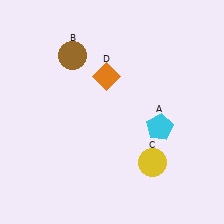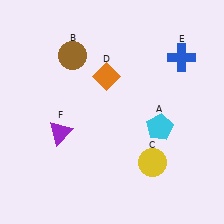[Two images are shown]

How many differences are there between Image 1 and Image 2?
There are 2 differences between the two images.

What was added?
A blue cross (E), a purple triangle (F) were added in Image 2.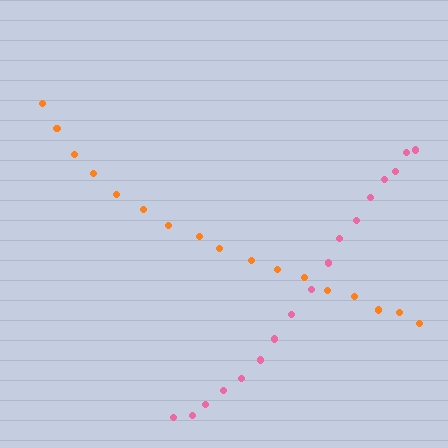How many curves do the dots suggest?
There are 2 distinct paths.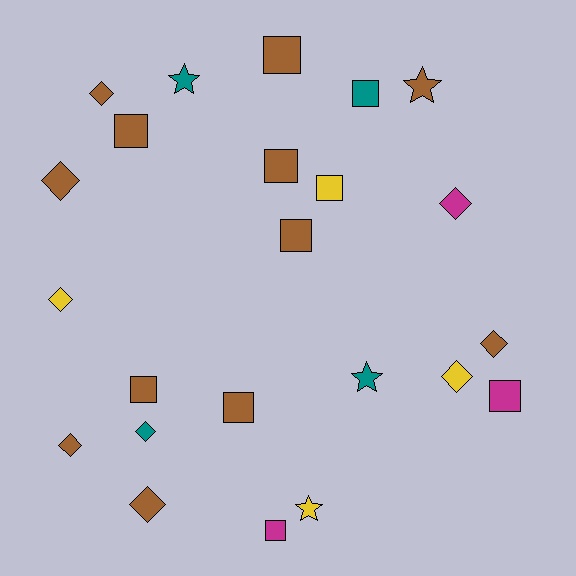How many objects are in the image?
There are 23 objects.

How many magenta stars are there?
There are no magenta stars.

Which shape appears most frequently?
Square, with 10 objects.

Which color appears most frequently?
Brown, with 12 objects.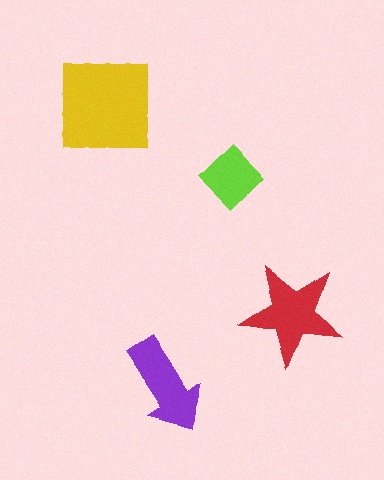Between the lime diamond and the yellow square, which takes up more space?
The yellow square.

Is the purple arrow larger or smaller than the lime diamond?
Larger.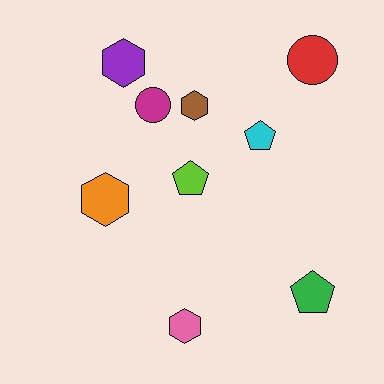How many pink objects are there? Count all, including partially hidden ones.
There is 1 pink object.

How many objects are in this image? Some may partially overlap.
There are 9 objects.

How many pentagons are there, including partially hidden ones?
There are 3 pentagons.